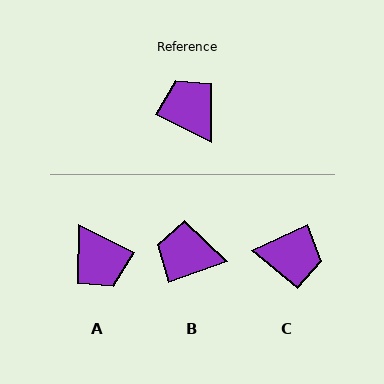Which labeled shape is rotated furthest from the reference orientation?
A, about 180 degrees away.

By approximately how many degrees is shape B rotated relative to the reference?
Approximately 46 degrees counter-clockwise.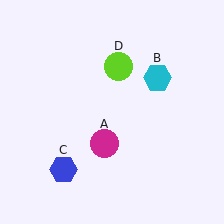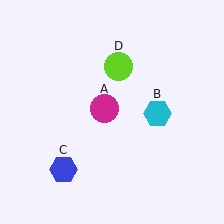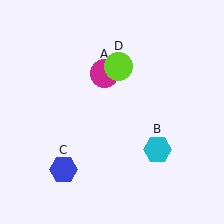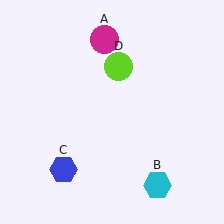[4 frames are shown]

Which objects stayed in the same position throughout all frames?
Blue hexagon (object C) and lime circle (object D) remained stationary.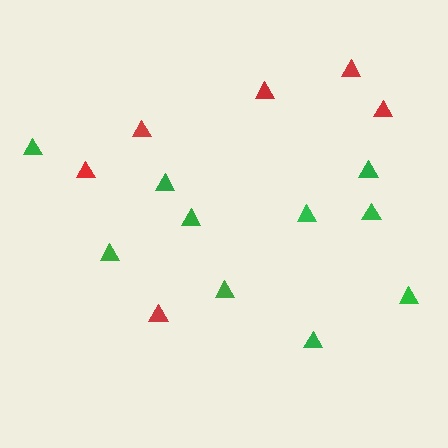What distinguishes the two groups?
There are 2 groups: one group of green triangles (10) and one group of red triangles (6).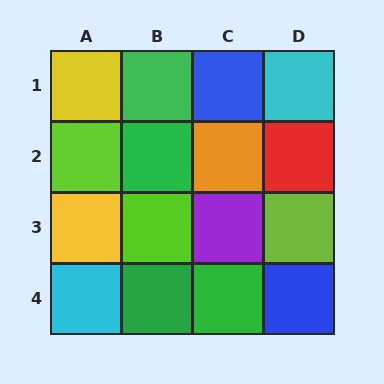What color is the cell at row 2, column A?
Lime.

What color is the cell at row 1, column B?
Green.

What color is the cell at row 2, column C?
Orange.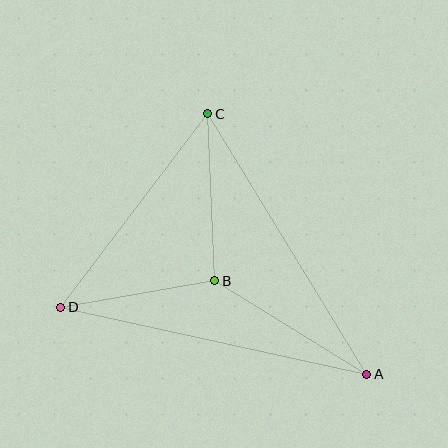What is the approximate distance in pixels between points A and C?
The distance between A and C is approximately 305 pixels.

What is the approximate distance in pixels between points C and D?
The distance between C and D is approximately 243 pixels.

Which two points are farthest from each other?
Points A and D are farthest from each other.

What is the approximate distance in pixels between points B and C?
The distance between B and C is approximately 167 pixels.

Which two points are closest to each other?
Points B and D are closest to each other.